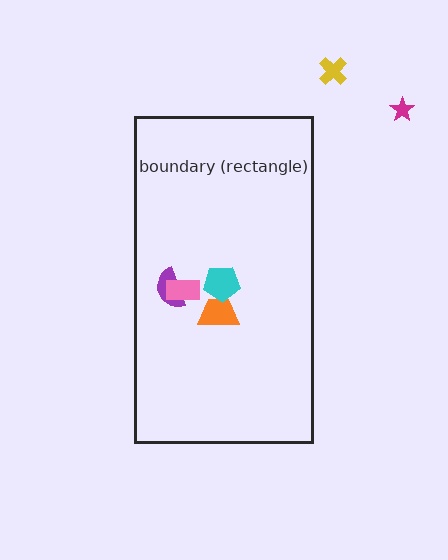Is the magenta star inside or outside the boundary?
Outside.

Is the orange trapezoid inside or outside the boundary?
Inside.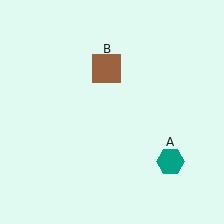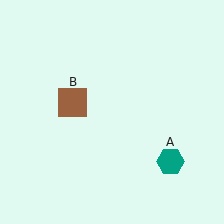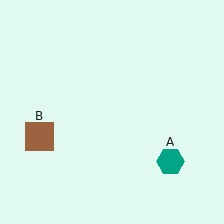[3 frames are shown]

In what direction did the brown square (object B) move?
The brown square (object B) moved down and to the left.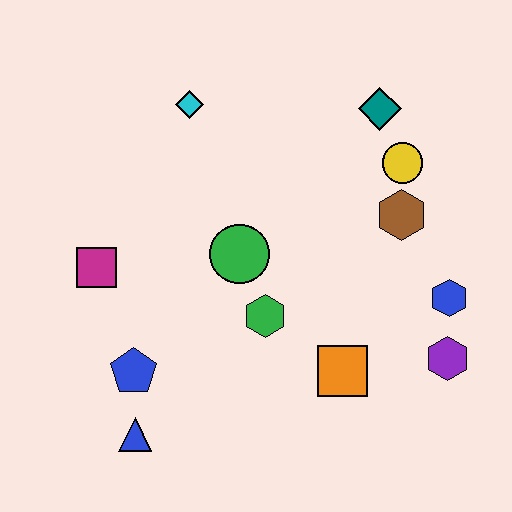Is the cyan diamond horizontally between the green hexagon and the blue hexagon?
No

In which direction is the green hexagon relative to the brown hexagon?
The green hexagon is to the left of the brown hexagon.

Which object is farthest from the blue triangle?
The teal diamond is farthest from the blue triangle.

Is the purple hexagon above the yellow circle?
No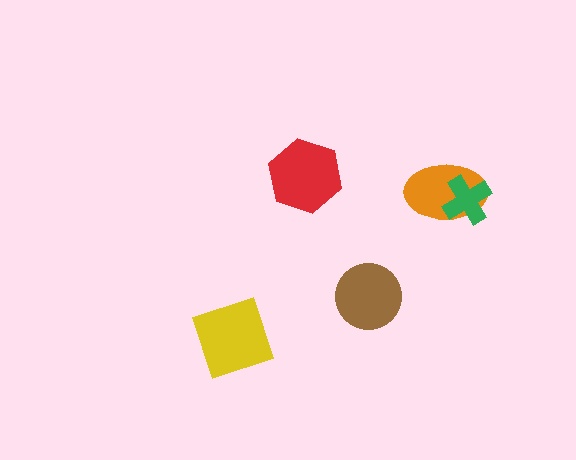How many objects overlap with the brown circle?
0 objects overlap with the brown circle.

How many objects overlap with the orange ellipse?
1 object overlaps with the orange ellipse.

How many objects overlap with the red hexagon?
0 objects overlap with the red hexagon.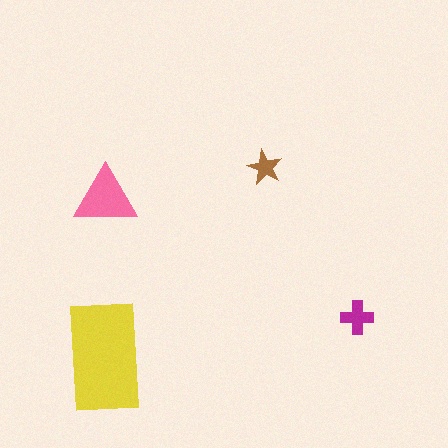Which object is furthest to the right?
The magenta cross is rightmost.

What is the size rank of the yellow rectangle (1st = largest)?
1st.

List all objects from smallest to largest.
The brown star, the magenta cross, the pink triangle, the yellow rectangle.